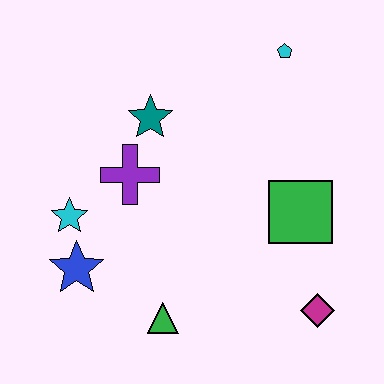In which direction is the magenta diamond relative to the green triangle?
The magenta diamond is to the right of the green triangle.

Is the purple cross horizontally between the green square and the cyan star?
Yes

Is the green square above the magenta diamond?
Yes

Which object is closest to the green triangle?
The blue star is closest to the green triangle.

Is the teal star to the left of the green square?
Yes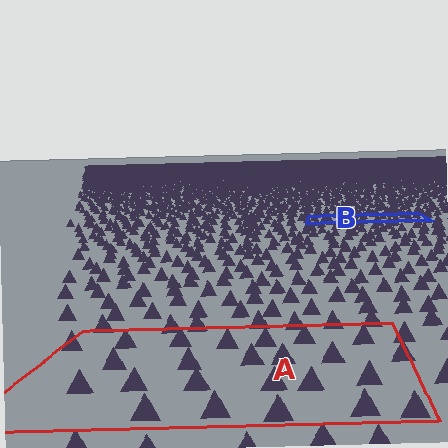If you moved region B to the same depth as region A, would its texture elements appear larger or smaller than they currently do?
They would appear larger. At a closer depth, the same texture elements are projected at a bigger on-screen size.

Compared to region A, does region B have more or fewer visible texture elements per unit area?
Region B has more texture elements per unit area — they are packed more densely because it is farther away.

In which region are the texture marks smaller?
The texture marks are smaller in region B, because it is farther away.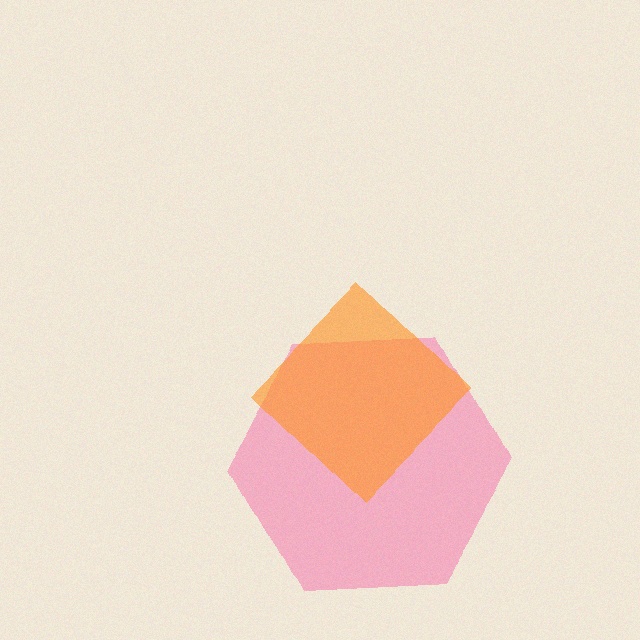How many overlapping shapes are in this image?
There are 2 overlapping shapes in the image.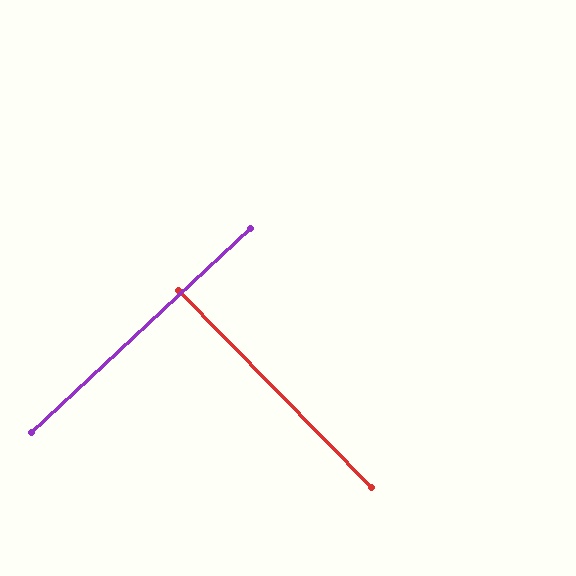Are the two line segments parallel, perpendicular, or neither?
Perpendicular — they meet at approximately 89°.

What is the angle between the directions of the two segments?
Approximately 89 degrees.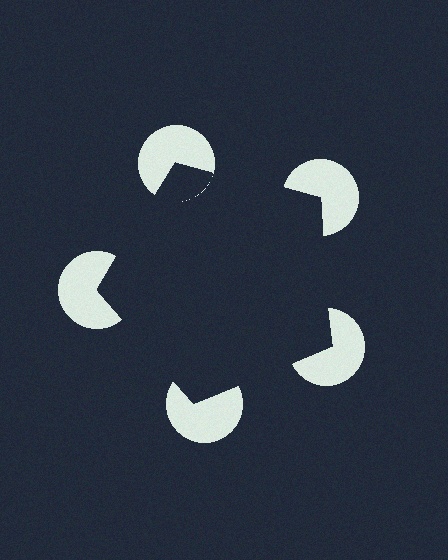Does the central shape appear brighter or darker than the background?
It typically appears slightly darker than the background, even though no actual brightness change is drawn.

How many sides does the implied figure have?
5 sides.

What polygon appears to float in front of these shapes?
An illusory pentagon — its edges are inferred from the aligned wedge cuts in the pac-man discs, not physically drawn.